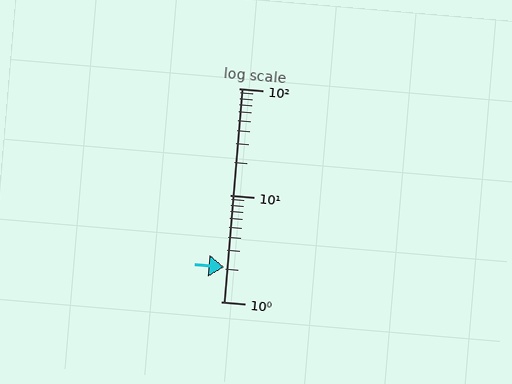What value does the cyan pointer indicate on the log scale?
The pointer indicates approximately 2.1.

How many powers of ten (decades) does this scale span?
The scale spans 2 decades, from 1 to 100.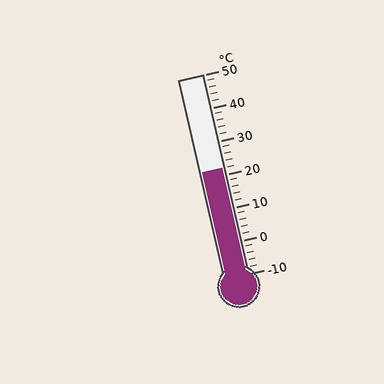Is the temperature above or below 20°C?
The temperature is above 20°C.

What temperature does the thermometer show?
The thermometer shows approximately 22°C.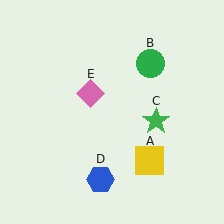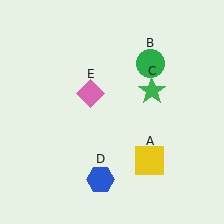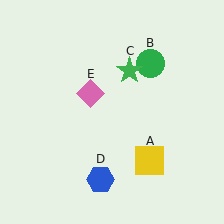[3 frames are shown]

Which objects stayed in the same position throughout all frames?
Yellow square (object A) and green circle (object B) and blue hexagon (object D) and pink diamond (object E) remained stationary.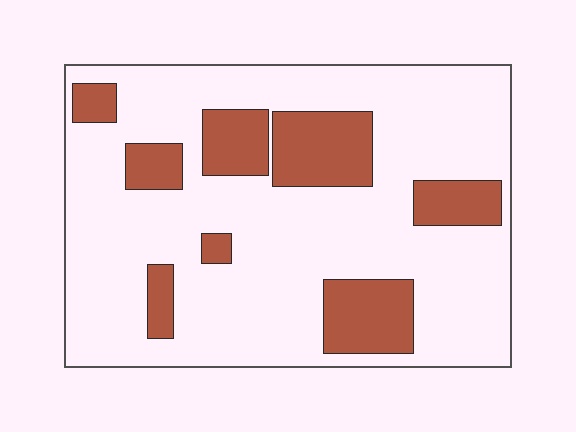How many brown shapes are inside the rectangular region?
8.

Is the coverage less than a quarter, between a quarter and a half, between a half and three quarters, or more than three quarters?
Less than a quarter.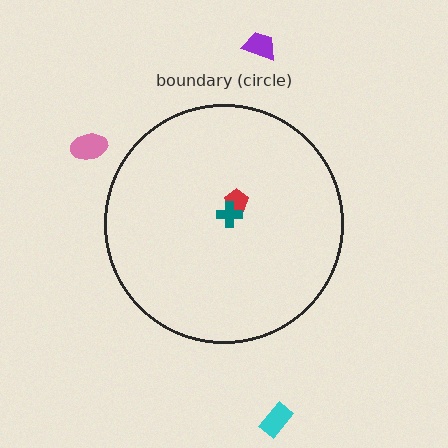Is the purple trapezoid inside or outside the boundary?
Outside.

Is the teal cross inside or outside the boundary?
Inside.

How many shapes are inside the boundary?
2 inside, 3 outside.